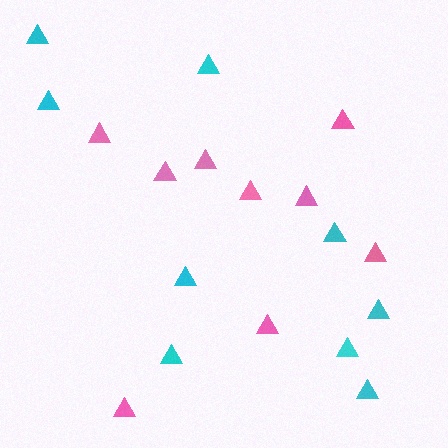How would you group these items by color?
There are 2 groups: one group of cyan triangles (9) and one group of pink triangles (9).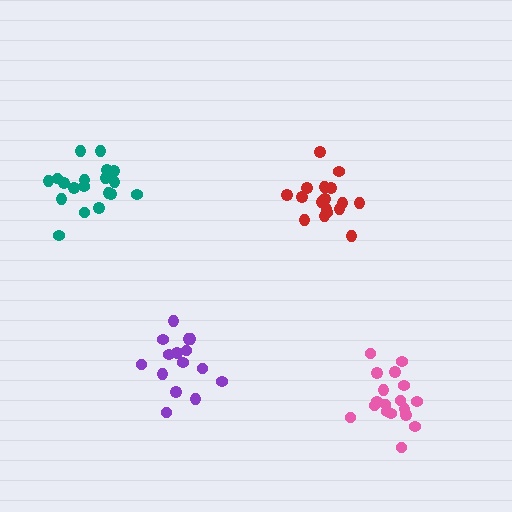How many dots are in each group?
Group 1: 15 dots, Group 2: 20 dots, Group 3: 18 dots, Group 4: 18 dots (71 total).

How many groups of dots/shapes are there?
There are 4 groups.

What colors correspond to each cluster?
The clusters are colored: purple, teal, pink, red.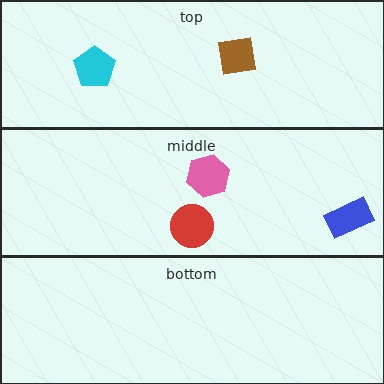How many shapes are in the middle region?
3.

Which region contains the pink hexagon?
The middle region.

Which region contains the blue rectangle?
The middle region.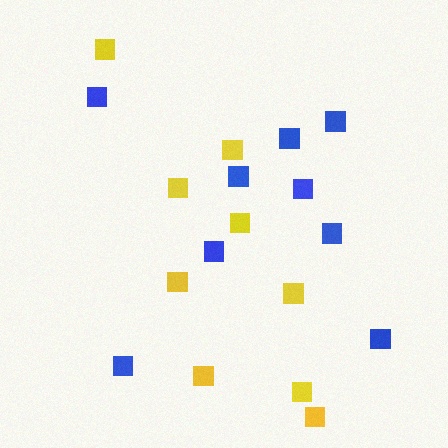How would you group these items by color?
There are 2 groups: one group of yellow squares (9) and one group of blue squares (9).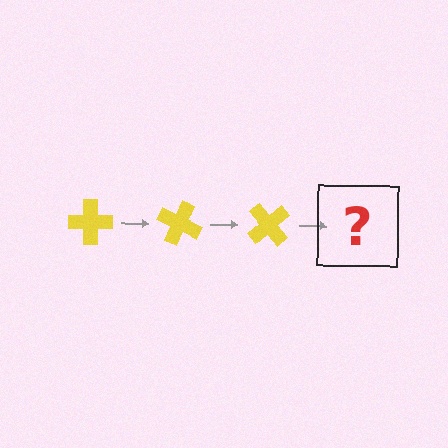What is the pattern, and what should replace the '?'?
The pattern is that the cross rotates 25 degrees each step. The '?' should be a yellow cross rotated 75 degrees.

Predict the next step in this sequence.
The next step is a yellow cross rotated 75 degrees.